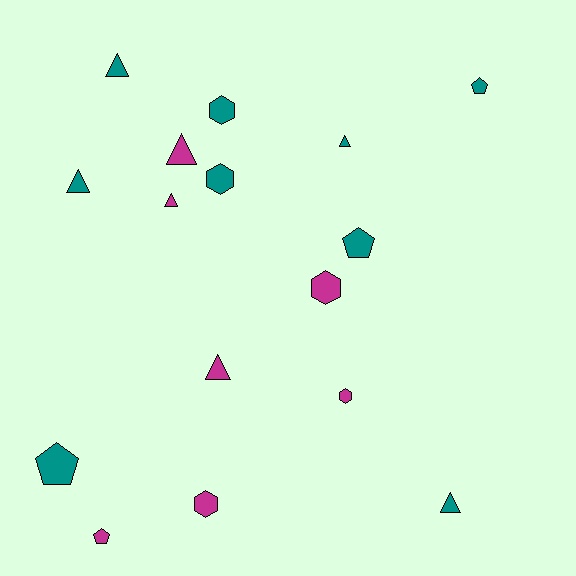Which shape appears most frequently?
Triangle, with 7 objects.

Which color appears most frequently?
Teal, with 9 objects.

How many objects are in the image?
There are 16 objects.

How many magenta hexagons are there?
There are 3 magenta hexagons.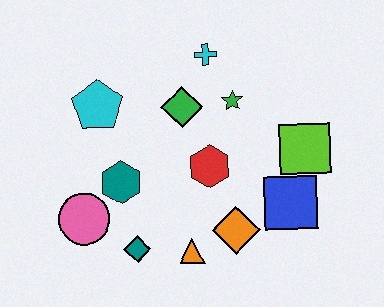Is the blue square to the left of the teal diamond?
No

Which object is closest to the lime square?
The blue square is closest to the lime square.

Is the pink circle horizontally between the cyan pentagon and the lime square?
No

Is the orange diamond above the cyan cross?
No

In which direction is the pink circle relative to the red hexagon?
The pink circle is to the left of the red hexagon.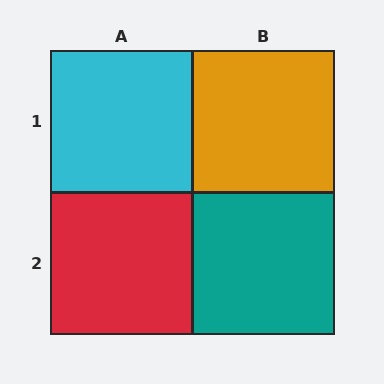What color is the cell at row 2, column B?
Teal.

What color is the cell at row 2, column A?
Red.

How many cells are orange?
1 cell is orange.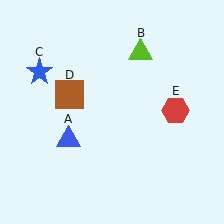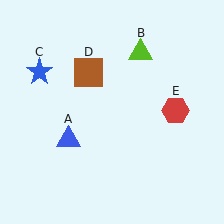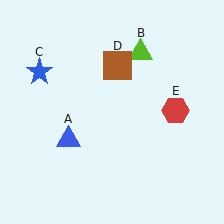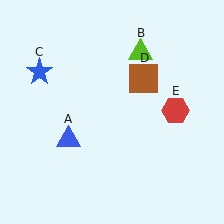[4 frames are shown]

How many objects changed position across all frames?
1 object changed position: brown square (object D).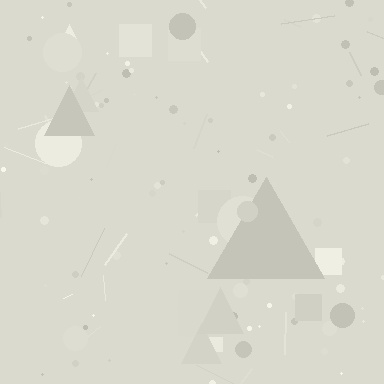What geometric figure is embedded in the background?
A triangle is embedded in the background.